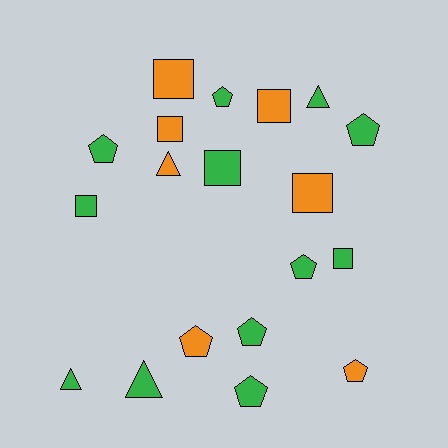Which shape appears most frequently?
Pentagon, with 8 objects.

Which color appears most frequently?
Green, with 12 objects.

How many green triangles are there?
There are 3 green triangles.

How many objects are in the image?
There are 19 objects.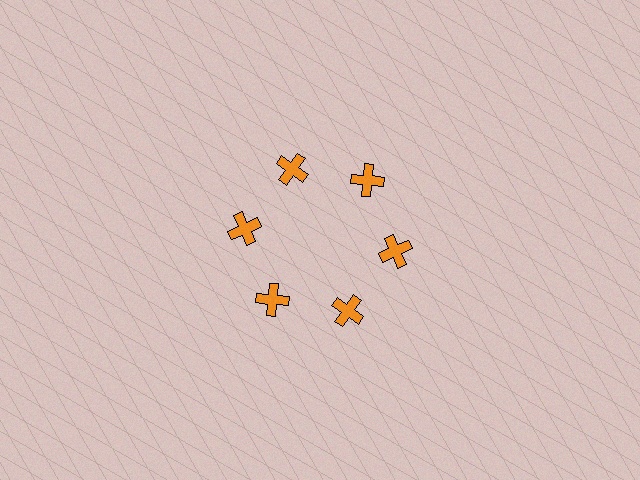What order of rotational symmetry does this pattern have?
This pattern has 6-fold rotational symmetry.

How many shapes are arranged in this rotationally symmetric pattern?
There are 6 shapes, arranged in 6 groups of 1.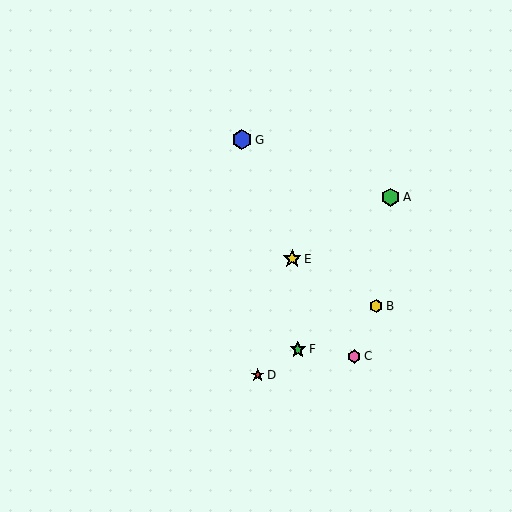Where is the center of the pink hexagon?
The center of the pink hexagon is at (354, 356).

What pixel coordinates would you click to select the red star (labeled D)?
Click at (258, 375) to select the red star D.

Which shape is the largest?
The blue hexagon (labeled G) is the largest.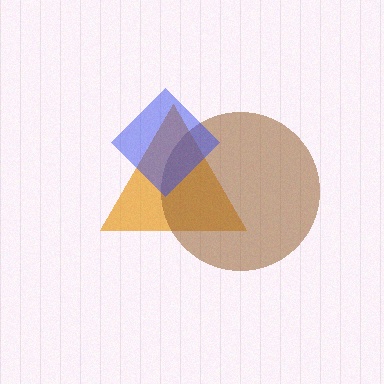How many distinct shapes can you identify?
There are 3 distinct shapes: an orange triangle, a brown circle, a blue diamond.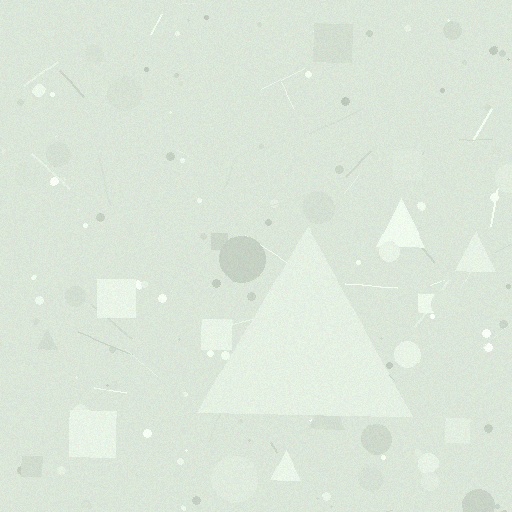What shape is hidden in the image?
A triangle is hidden in the image.